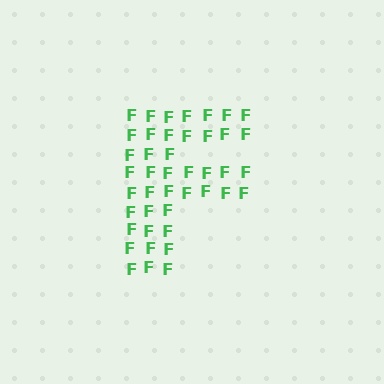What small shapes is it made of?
It is made of small letter F's.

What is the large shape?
The large shape is the letter F.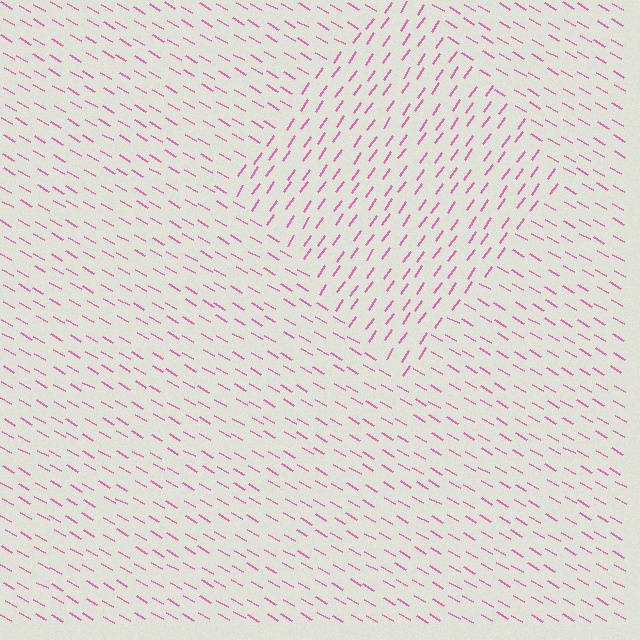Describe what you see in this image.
The image is filled with small pink line segments. A diamond region in the image has lines oriented differently from the surrounding lines, creating a visible texture boundary.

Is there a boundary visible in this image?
Yes, there is a texture boundary formed by a change in line orientation.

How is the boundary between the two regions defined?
The boundary is defined purely by a change in line orientation (approximately 85 degrees difference). All lines are the same color and thickness.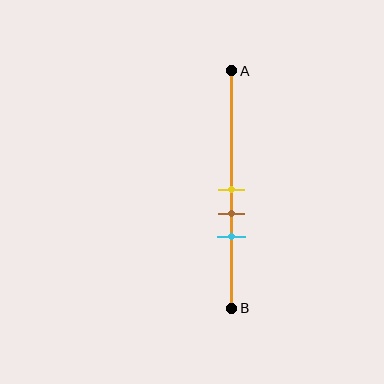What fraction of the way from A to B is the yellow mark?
The yellow mark is approximately 50% (0.5) of the way from A to B.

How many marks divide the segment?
There are 3 marks dividing the segment.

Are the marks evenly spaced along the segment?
Yes, the marks are approximately evenly spaced.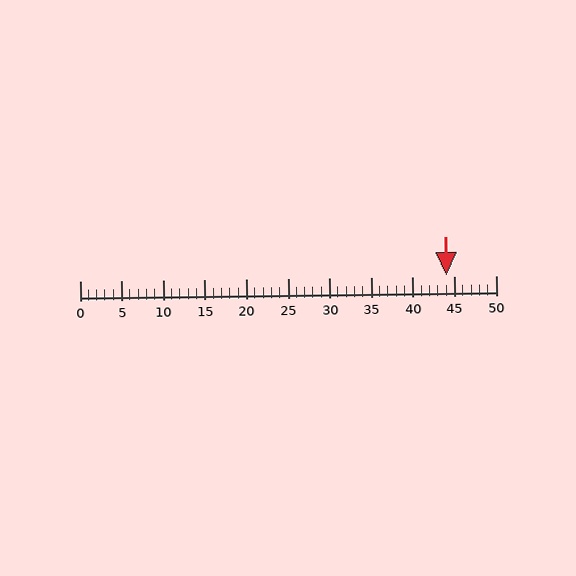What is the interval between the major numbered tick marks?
The major tick marks are spaced 5 units apart.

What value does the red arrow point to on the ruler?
The red arrow points to approximately 44.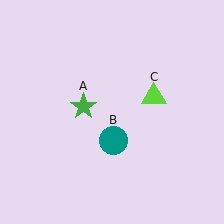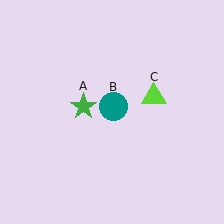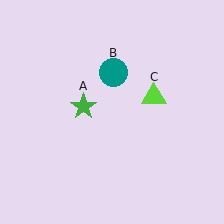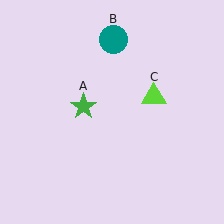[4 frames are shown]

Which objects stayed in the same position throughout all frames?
Green star (object A) and lime triangle (object C) remained stationary.